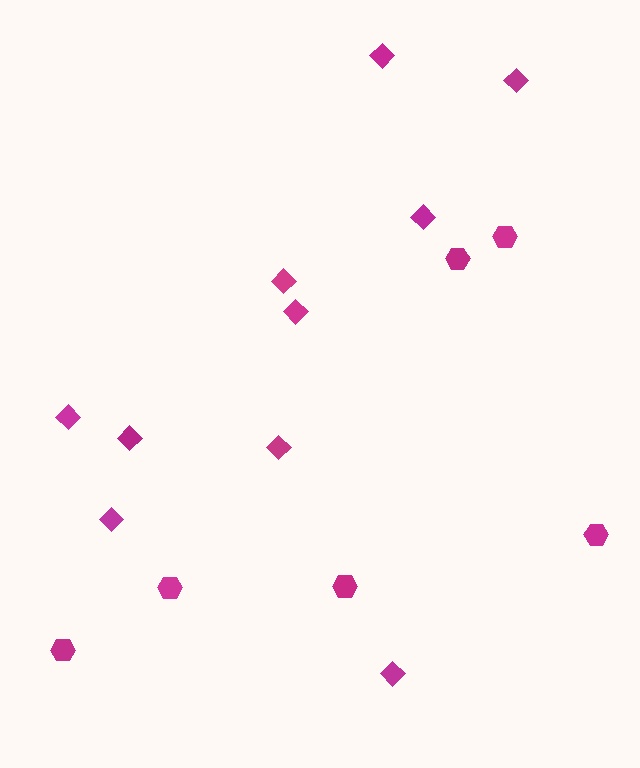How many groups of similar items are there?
There are 2 groups: one group of diamonds (10) and one group of hexagons (6).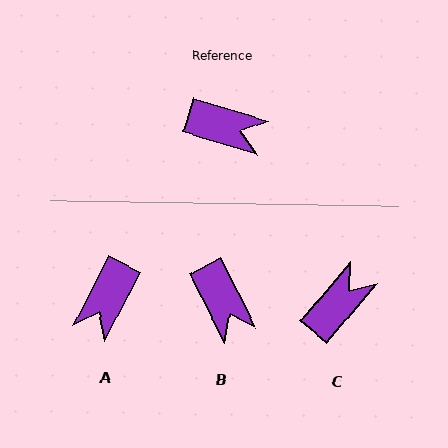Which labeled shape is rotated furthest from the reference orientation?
A, about 100 degrees away.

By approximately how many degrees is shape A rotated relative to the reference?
Approximately 100 degrees clockwise.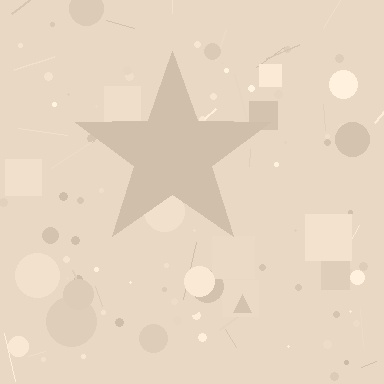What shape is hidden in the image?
A star is hidden in the image.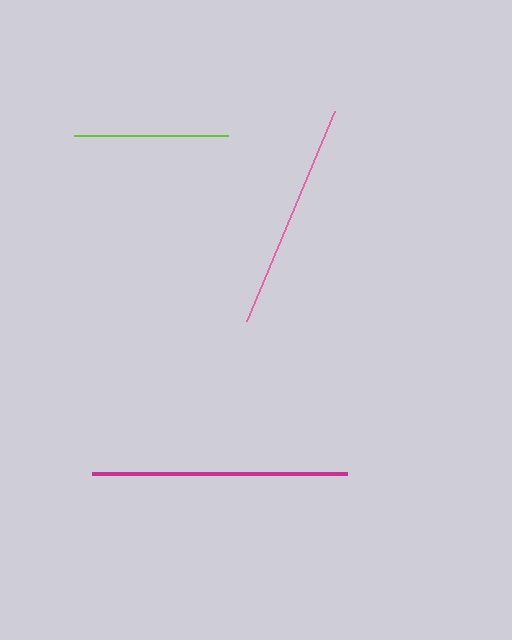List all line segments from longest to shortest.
From longest to shortest: magenta, pink, lime.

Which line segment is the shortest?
The lime line is the shortest at approximately 154 pixels.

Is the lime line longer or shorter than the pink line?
The pink line is longer than the lime line.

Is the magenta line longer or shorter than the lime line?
The magenta line is longer than the lime line.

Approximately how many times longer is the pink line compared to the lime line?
The pink line is approximately 1.5 times the length of the lime line.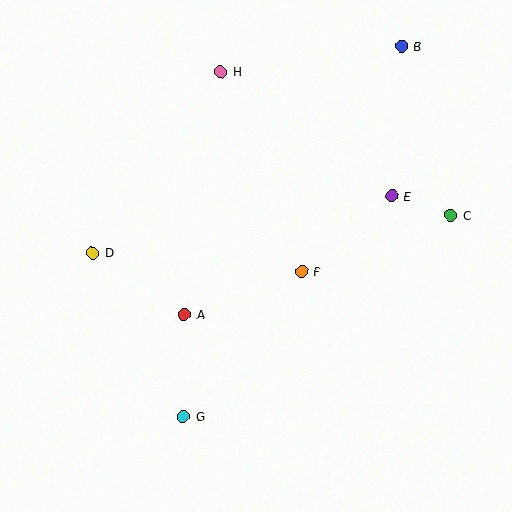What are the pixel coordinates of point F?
Point F is at (302, 272).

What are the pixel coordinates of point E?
Point E is at (392, 196).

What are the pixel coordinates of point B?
Point B is at (402, 46).